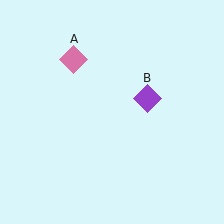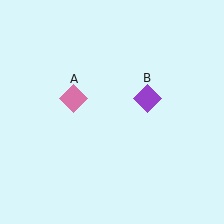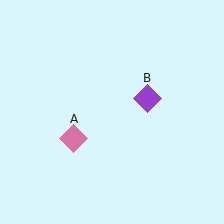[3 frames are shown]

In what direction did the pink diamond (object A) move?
The pink diamond (object A) moved down.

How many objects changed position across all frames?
1 object changed position: pink diamond (object A).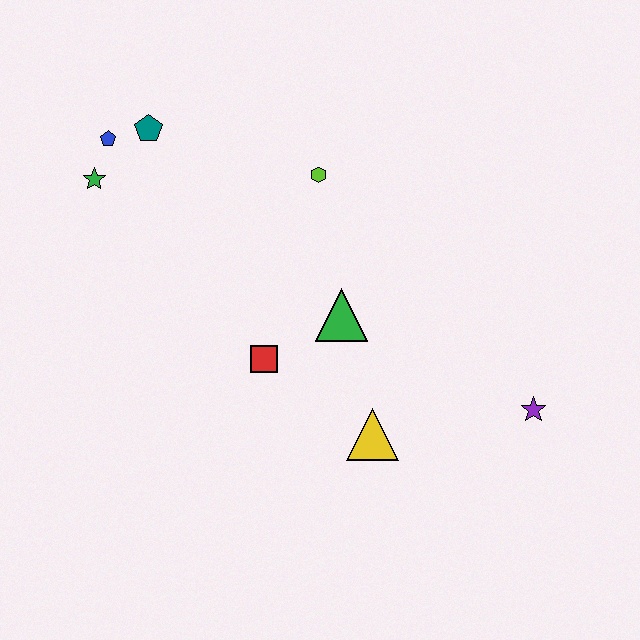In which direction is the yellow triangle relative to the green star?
The yellow triangle is to the right of the green star.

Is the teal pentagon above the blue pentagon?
Yes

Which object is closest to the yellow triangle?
The green triangle is closest to the yellow triangle.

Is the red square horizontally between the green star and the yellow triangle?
Yes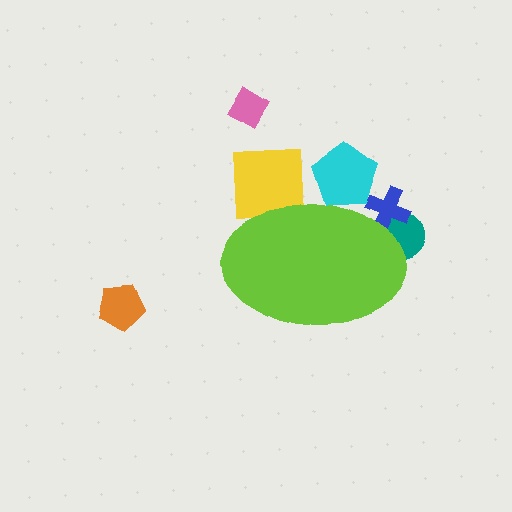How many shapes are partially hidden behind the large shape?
4 shapes are partially hidden.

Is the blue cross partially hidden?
Yes, the blue cross is partially hidden behind the lime ellipse.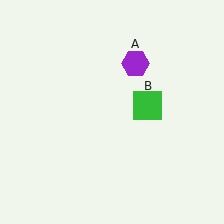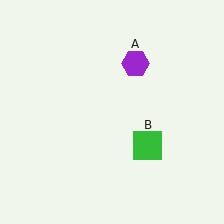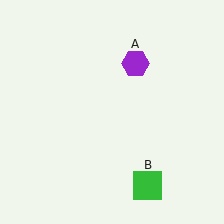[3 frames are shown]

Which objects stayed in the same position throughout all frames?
Purple hexagon (object A) remained stationary.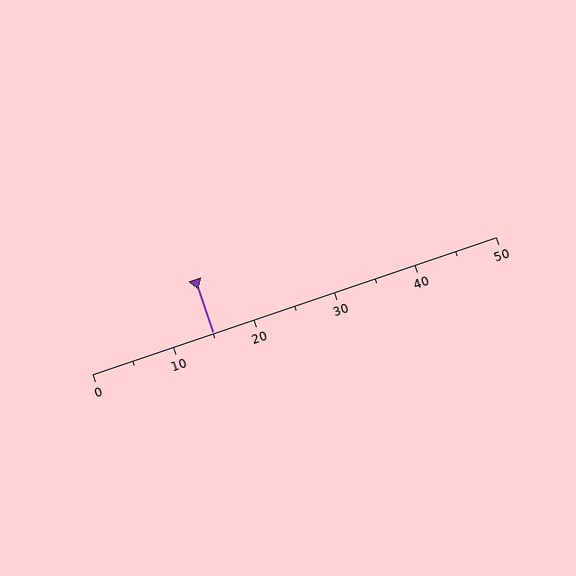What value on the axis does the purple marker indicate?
The marker indicates approximately 15.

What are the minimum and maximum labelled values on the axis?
The axis runs from 0 to 50.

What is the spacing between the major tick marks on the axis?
The major ticks are spaced 10 apart.